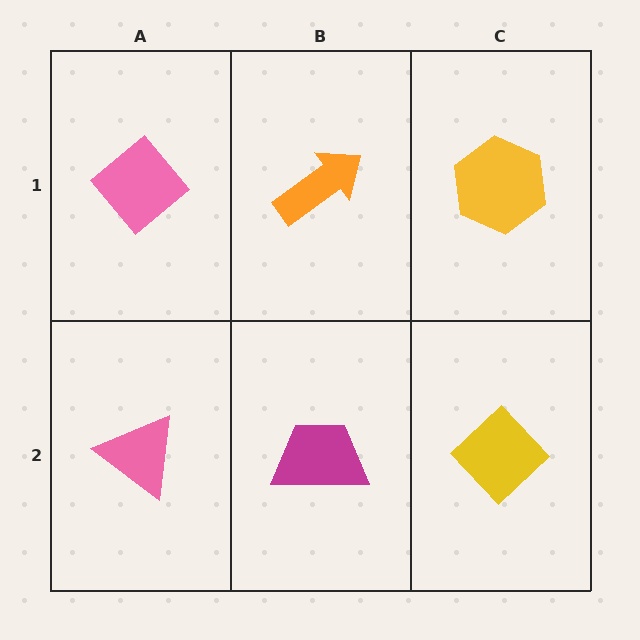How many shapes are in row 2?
3 shapes.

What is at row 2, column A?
A pink triangle.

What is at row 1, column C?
A yellow hexagon.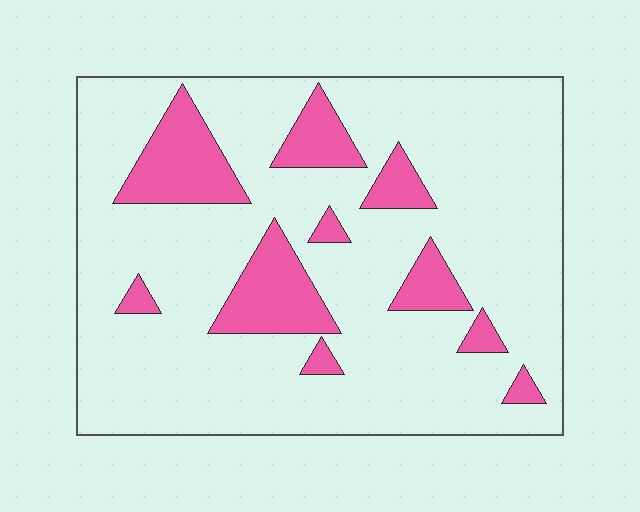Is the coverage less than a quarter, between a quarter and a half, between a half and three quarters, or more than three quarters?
Less than a quarter.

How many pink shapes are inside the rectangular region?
10.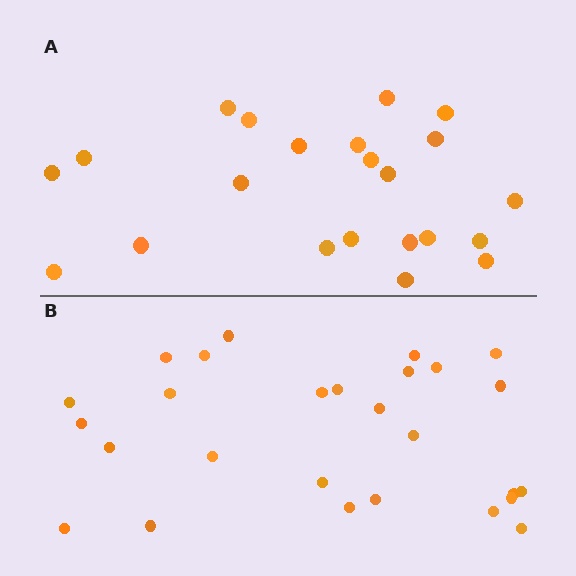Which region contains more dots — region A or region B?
Region B (the bottom region) has more dots.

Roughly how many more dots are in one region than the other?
Region B has about 5 more dots than region A.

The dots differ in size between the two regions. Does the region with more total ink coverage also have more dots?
No. Region A has more total ink coverage because its dots are larger, but region B actually contains more individual dots. Total area can be misleading — the number of items is what matters here.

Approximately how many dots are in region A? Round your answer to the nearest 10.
About 20 dots. (The exact count is 22, which rounds to 20.)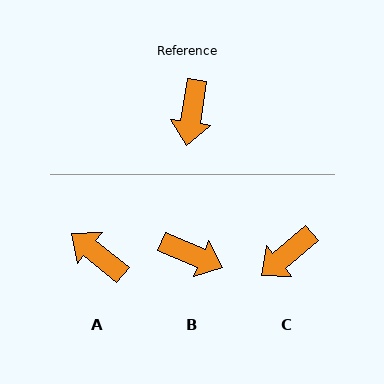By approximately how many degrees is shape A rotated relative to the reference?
Approximately 120 degrees clockwise.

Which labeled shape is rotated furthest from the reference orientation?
A, about 120 degrees away.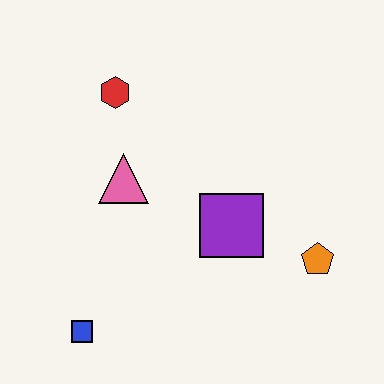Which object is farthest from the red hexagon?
The orange pentagon is farthest from the red hexagon.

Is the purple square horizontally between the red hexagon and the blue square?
No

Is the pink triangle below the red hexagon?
Yes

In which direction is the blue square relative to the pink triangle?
The blue square is below the pink triangle.